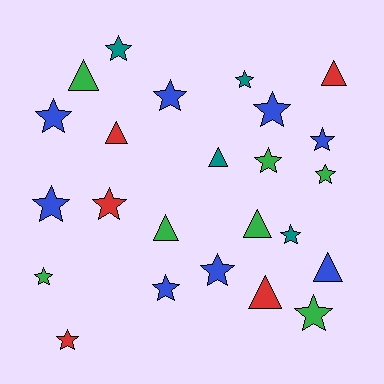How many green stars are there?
There are 4 green stars.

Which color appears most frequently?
Blue, with 8 objects.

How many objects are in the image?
There are 24 objects.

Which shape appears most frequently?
Star, with 16 objects.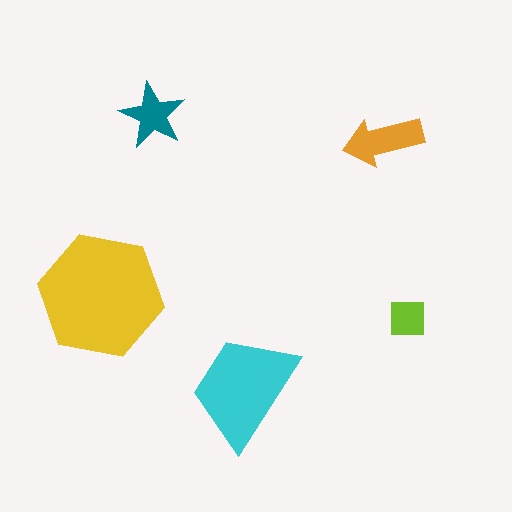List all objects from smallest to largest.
The lime square, the teal star, the orange arrow, the cyan trapezoid, the yellow hexagon.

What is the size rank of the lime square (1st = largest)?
5th.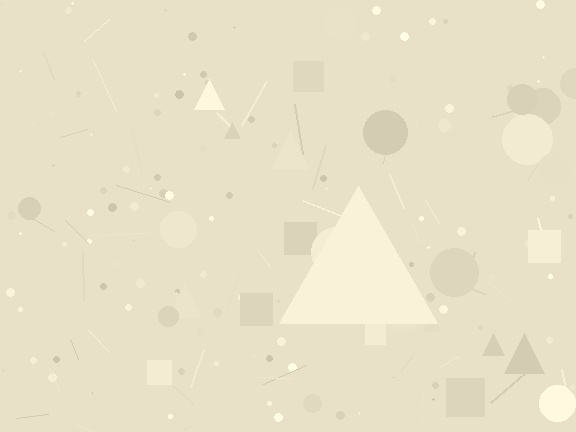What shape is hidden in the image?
A triangle is hidden in the image.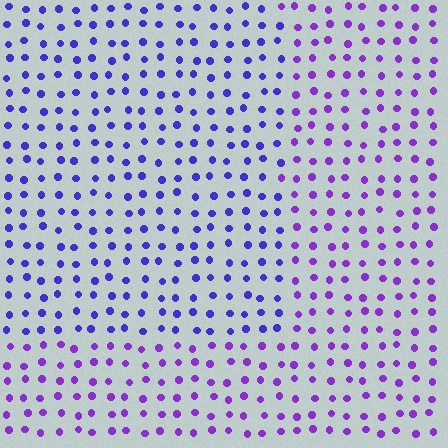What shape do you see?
I see a rectangle.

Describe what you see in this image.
The image is filled with small purple elements in a uniform arrangement. A rectangle-shaped region is visible where the elements are tinted to a slightly different hue, forming a subtle color boundary.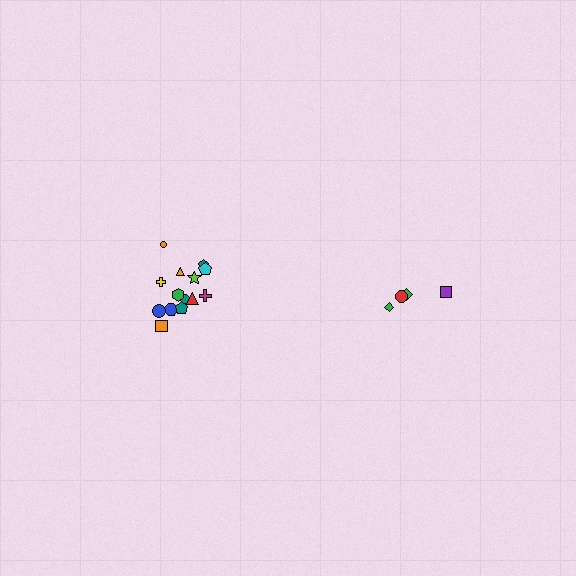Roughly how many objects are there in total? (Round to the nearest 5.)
Roughly 20 objects in total.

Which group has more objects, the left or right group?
The left group.